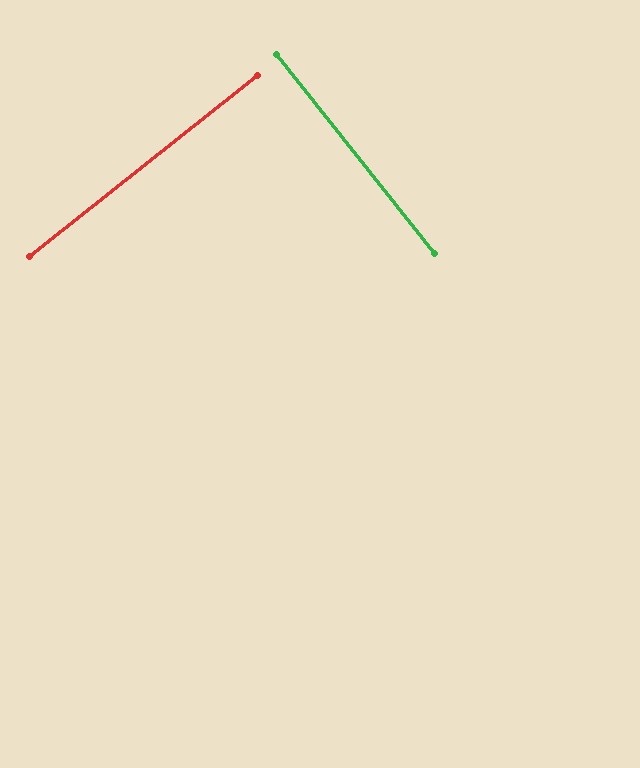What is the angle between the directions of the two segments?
Approximately 90 degrees.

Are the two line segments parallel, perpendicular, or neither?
Perpendicular — they meet at approximately 90°.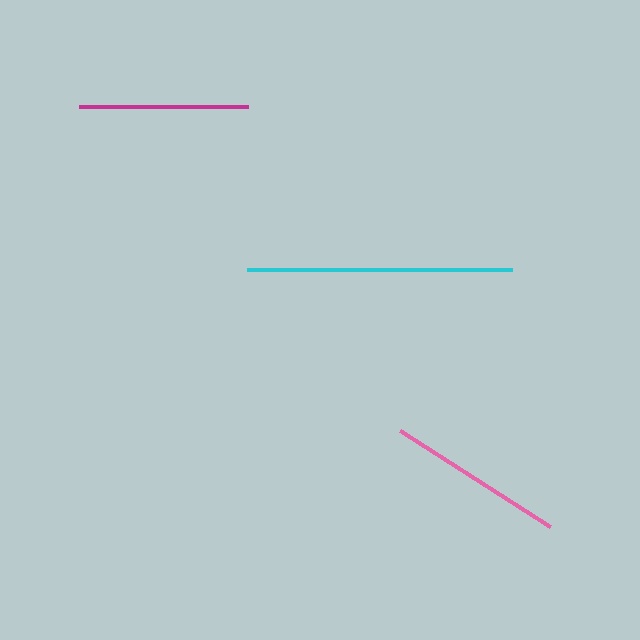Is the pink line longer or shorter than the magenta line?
The pink line is longer than the magenta line.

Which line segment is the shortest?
The magenta line is the shortest at approximately 169 pixels.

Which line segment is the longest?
The cyan line is the longest at approximately 265 pixels.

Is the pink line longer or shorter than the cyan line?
The cyan line is longer than the pink line.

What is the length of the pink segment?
The pink segment is approximately 179 pixels long.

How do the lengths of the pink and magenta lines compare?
The pink and magenta lines are approximately the same length.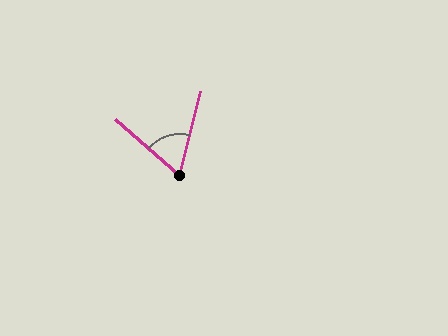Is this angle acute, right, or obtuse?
It is acute.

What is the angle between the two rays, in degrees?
Approximately 63 degrees.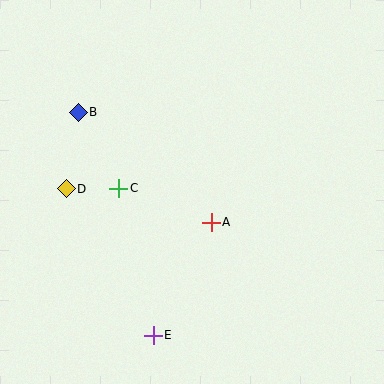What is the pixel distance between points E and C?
The distance between E and C is 151 pixels.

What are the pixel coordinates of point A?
Point A is at (211, 222).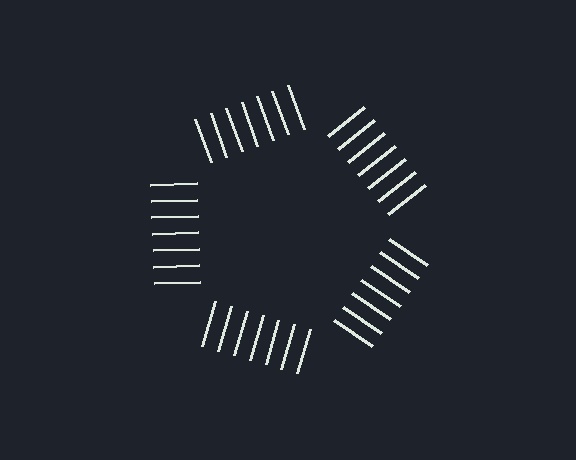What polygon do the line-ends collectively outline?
An illusory pentagon — the line segments terminate on its edges but no continuous stroke is drawn.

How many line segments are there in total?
35 — 7 along each of the 5 edges.